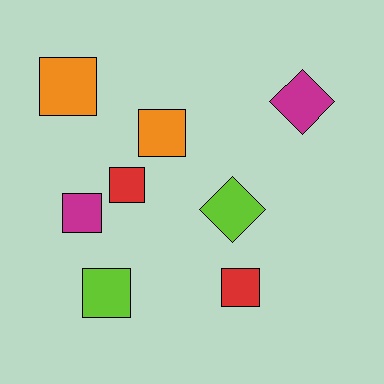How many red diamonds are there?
There are no red diamonds.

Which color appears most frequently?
Magenta, with 2 objects.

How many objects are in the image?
There are 8 objects.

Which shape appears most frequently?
Square, with 6 objects.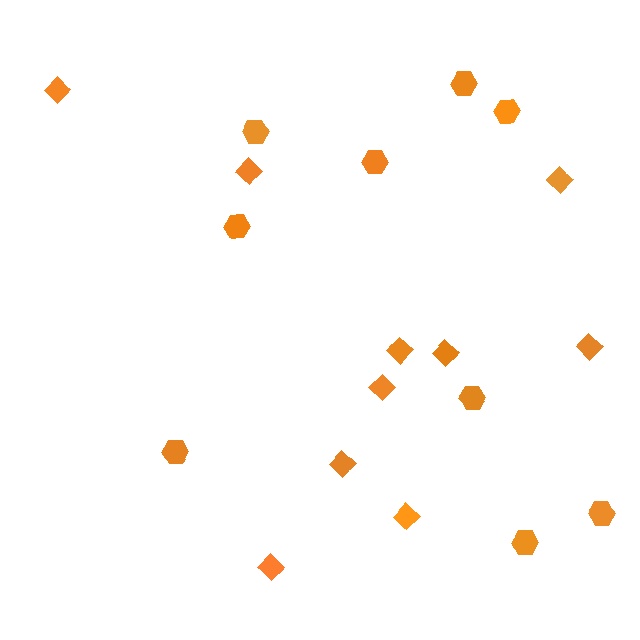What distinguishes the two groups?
There are 2 groups: one group of diamonds (10) and one group of hexagons (9).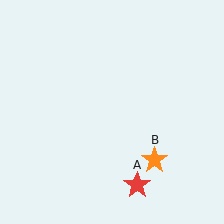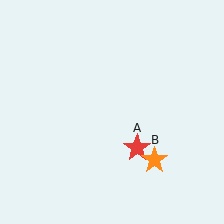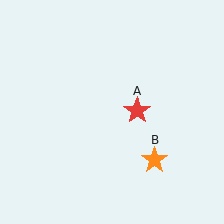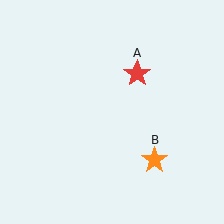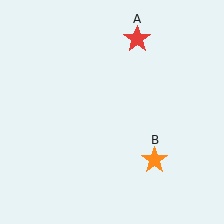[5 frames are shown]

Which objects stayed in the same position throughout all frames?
Orange star (object B) remained stationary.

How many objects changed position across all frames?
1 object changed position: red star (object A).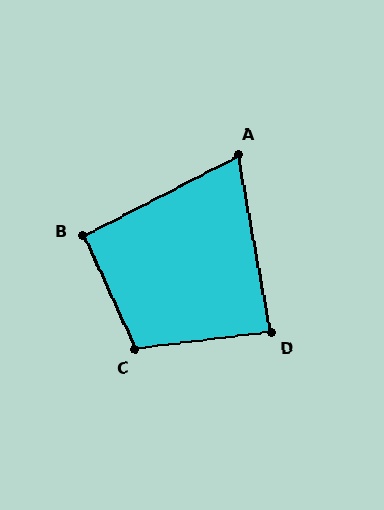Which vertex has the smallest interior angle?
A, at approximately 73 degrees.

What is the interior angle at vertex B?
Approximately 93 degrees (approximately right).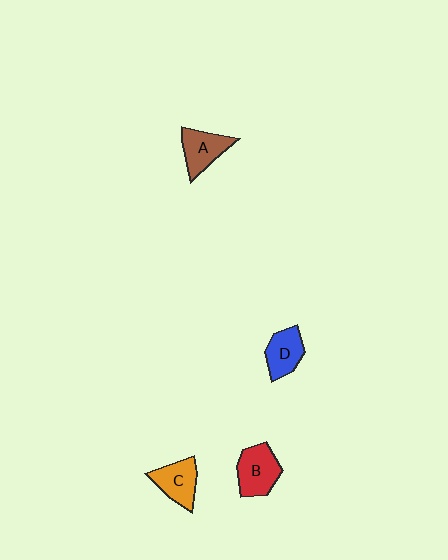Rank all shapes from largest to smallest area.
From largest to smallest: B (red), C (orange), A (brown), D (blue).